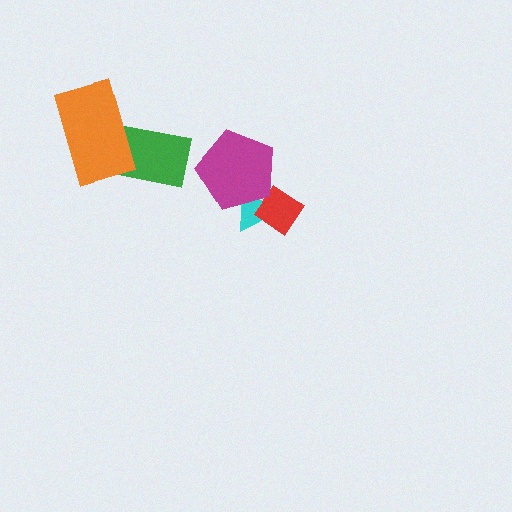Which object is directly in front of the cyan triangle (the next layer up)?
The red diamond is directly in front of the cyan triangle.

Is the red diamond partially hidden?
Yes, it is partially covered by another shape.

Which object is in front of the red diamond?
The magenta pentagon is in front of the red diamond.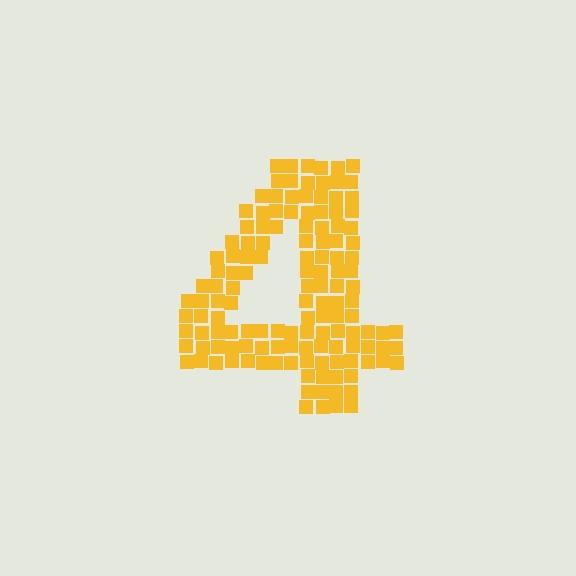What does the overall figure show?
The overall figure shows the digit 4.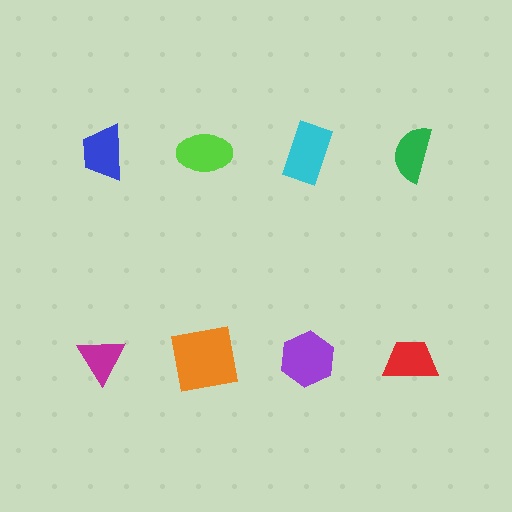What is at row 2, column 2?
An orange square.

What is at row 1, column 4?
A green semicircle.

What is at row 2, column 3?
A purple hexagon.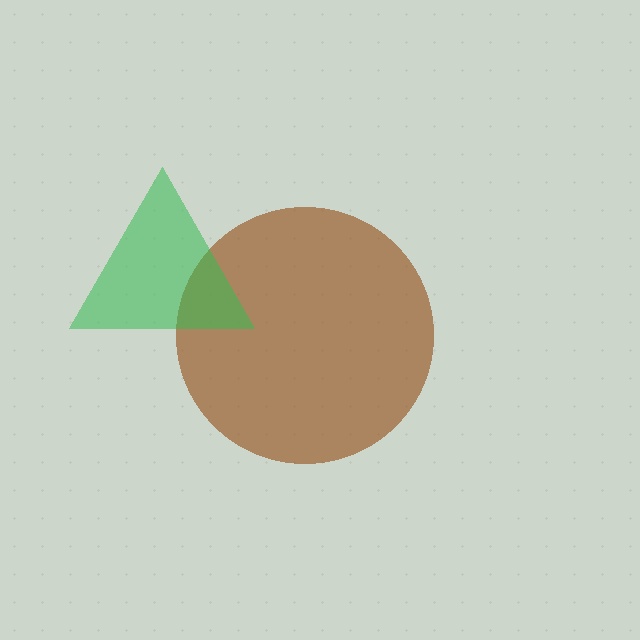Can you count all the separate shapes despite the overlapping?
Yes, there are 2 separate shapes.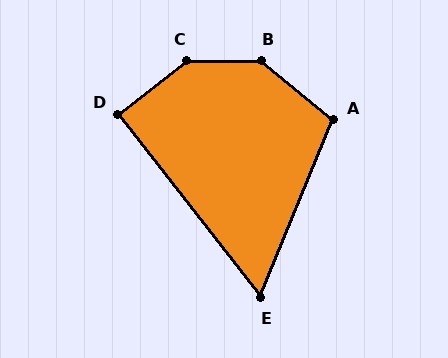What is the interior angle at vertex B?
Approximately 140 degrees (obtuse).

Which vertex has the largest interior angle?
C, at approximately 142 degrees.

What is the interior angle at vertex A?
Approximately 107 degrees (obtuse).